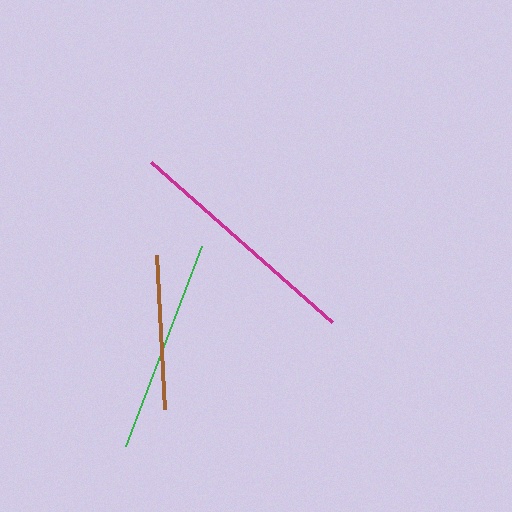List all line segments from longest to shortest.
From longest to shortest: magenta, green, brown.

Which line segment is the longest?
The magenta line is the longest at approximately 241 pixels.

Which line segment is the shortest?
The brown line is the shortest at approximately 154 pixels.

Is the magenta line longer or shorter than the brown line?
The magenta line is longer than the brown line.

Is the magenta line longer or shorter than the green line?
The magenta line is longer than the green line.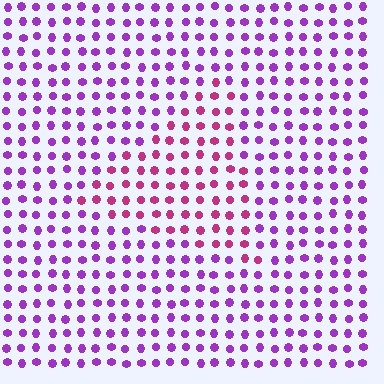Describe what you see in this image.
The image is filled with small purple elements in a uniform arrangement. A triangle-shaped region is visible where the elements are tinted to a slightly different hue, forming a subtle color boundary.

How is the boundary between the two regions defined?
The boundary is defined purely by a slight shift in hue (about 41 degrees). Spacing, size, and orientation are identical on both sides.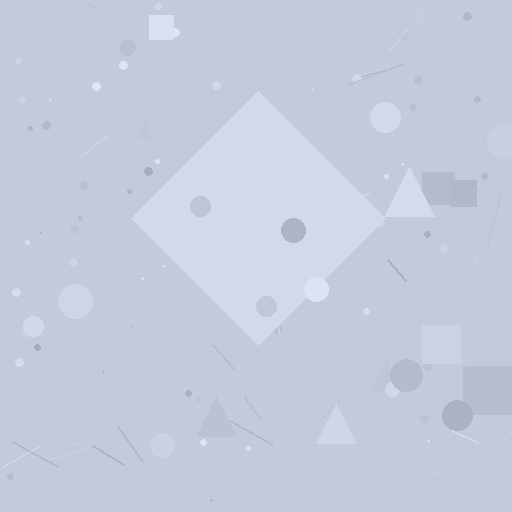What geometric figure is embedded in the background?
A diamond is embedded in the background.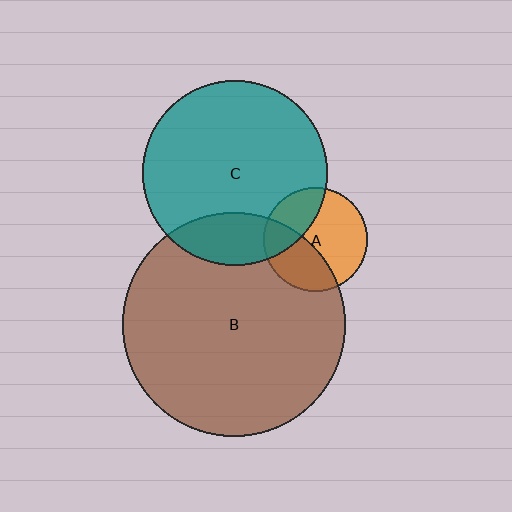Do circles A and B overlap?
Yes.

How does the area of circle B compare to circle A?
Approximately 4.6 times.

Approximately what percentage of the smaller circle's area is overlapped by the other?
Approximately 40%.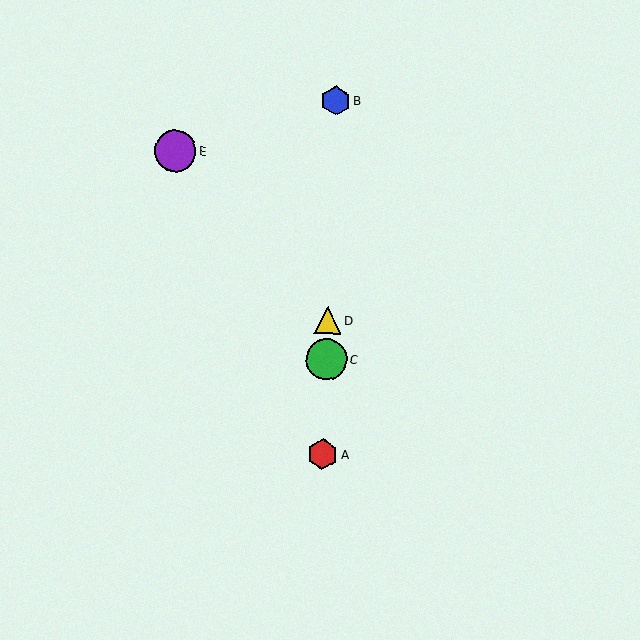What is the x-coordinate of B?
Object B is at x≈336.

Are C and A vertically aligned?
Yes, both are at x≈326.